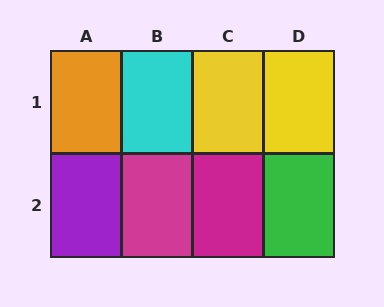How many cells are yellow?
2 cells are yellow.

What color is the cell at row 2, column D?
Green.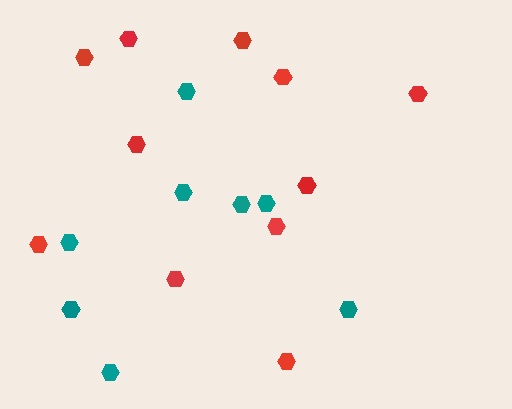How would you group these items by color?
There are 2 groups: one group of teal hexagons (8) and one group of red hexagons (11).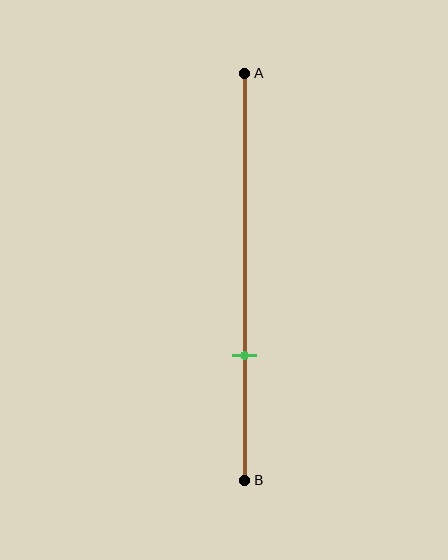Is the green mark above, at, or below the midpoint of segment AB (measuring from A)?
The green mark is below the midpoint of segment AB.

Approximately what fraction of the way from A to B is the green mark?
The green mark is approximately 70% of the way from A to B.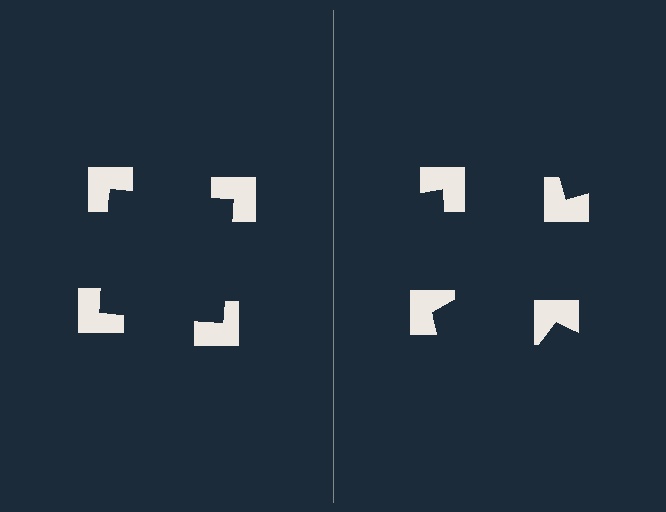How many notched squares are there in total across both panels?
8 — 4 on each side.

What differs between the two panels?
The notched squares are positioned identically on both sides; only the wedge orientations differ. On the left they align to a square; on the right they are misaligned.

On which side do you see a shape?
An illusory square appears on the left side. On the right side the wedge cuts are rotated, so no coherent shape forms.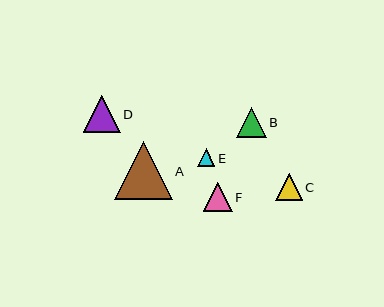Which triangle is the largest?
Triangle A is the largest with a size of approximately 58 pixels.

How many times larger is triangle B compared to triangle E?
Triangle B is approximately 1.7 times the size of triangle E.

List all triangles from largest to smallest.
From largest to smallest: A, D, B, F, C, E.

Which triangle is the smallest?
Triangle E is the smallest with a size of approximately 17 pixels.